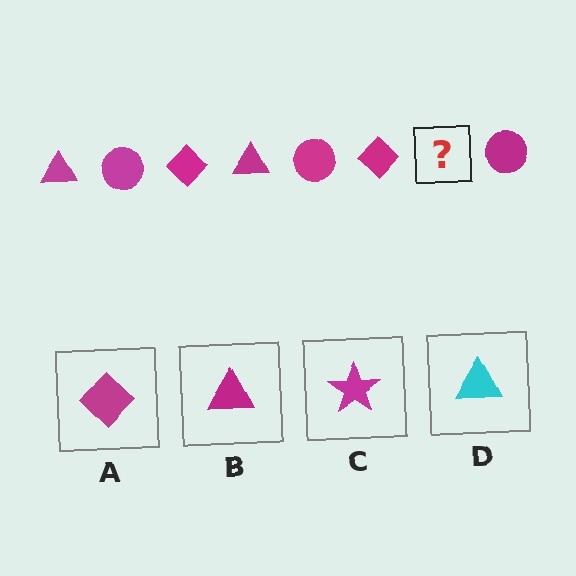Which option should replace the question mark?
Option B.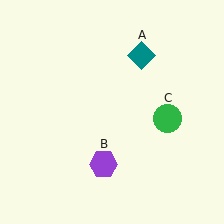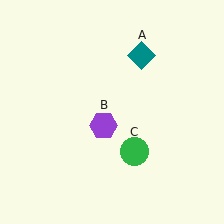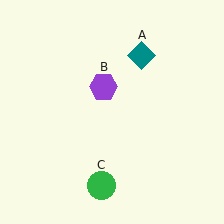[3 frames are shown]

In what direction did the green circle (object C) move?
The green circle (object C) moved down and to the left.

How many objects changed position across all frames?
2 objects changed position: purple hexagon (object B), green circle (object C).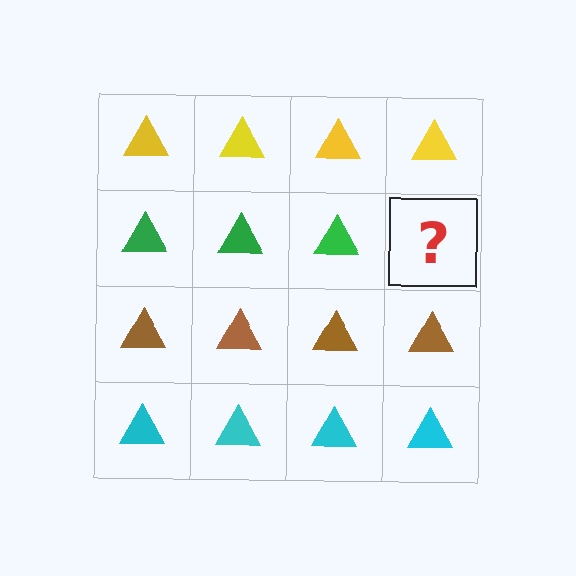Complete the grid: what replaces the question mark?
The question mark should be replaced with a green triangle.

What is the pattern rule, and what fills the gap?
The rule is that each row has a consistent color. The gap should be filled with a green triangle.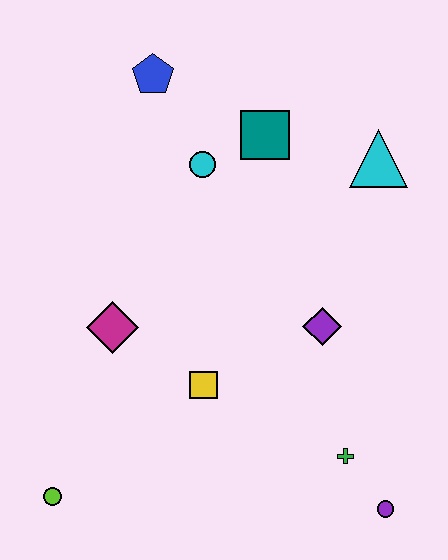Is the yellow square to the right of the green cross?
No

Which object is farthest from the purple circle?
The blue pentagon is farthest from the purple circle.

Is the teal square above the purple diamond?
Yes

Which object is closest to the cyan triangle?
The teal square is closest to the cyan triangle.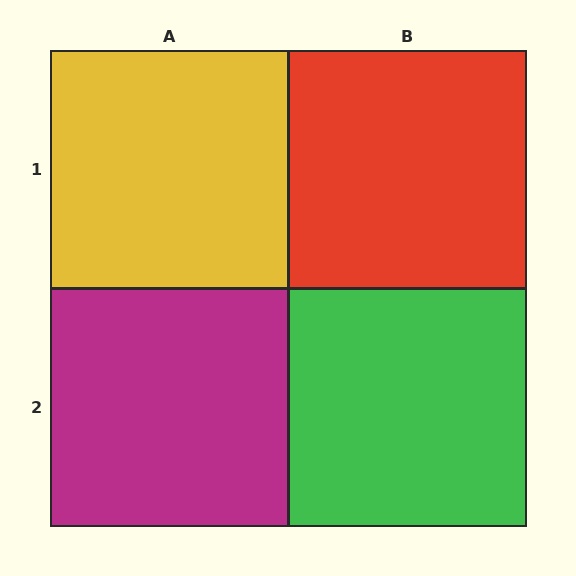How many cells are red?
1 cell is red.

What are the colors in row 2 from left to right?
Magenta, green.